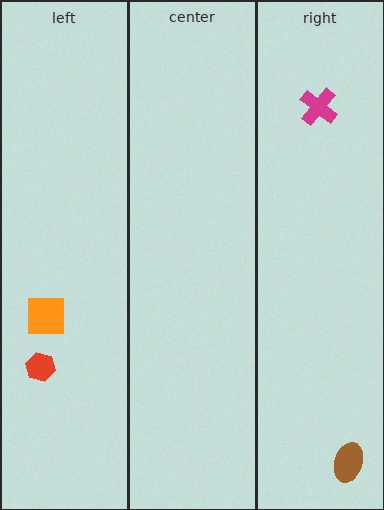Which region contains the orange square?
The left region.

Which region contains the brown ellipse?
The right region.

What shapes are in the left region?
The orange square, the red hexagon.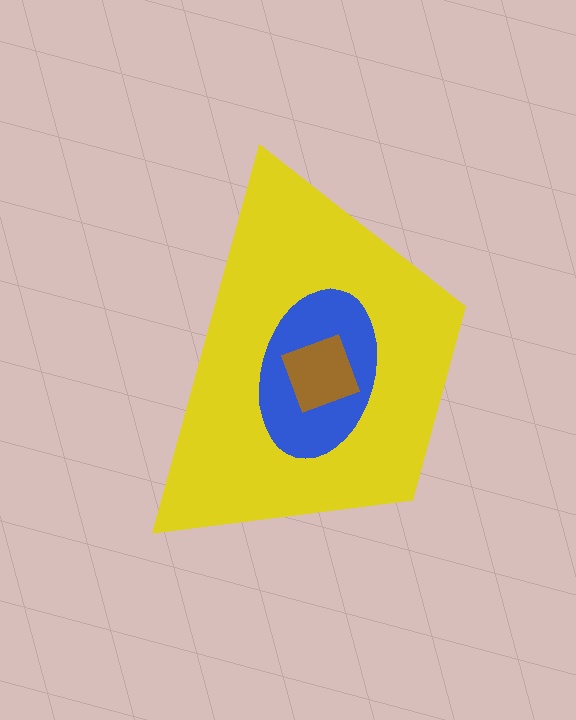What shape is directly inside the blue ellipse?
The brown diamond.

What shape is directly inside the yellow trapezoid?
The blue ellipse.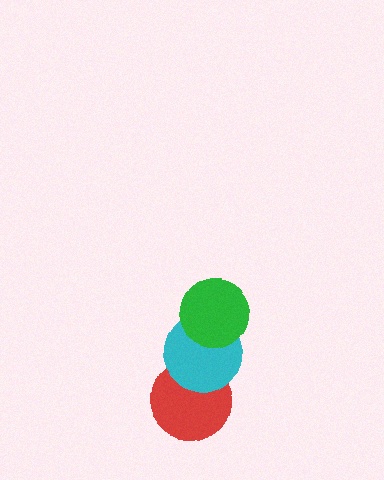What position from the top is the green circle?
The green circle is 1st from the top.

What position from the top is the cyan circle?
The cyan circle is 2nd from the top.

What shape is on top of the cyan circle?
The green circle is on top of the cyan circle.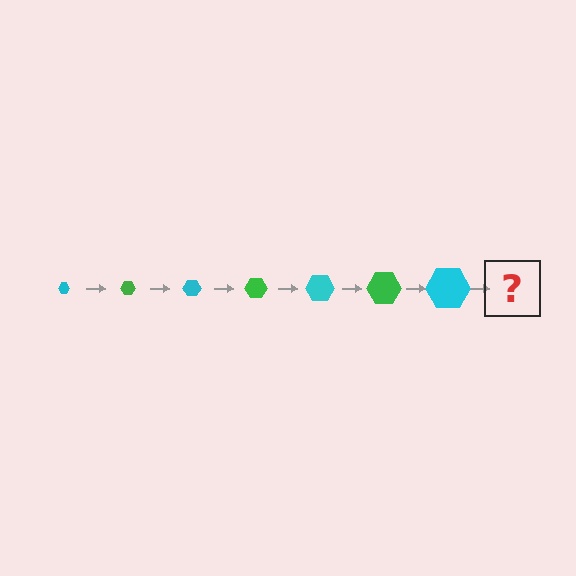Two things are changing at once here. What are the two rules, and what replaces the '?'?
The two rules are that the hexagon grows larger each step and the color cycles through cyan and green. The '?' should be a green hexagon, larger than the previous one.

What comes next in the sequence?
The next element should be a green hexagon, larger than the previous one.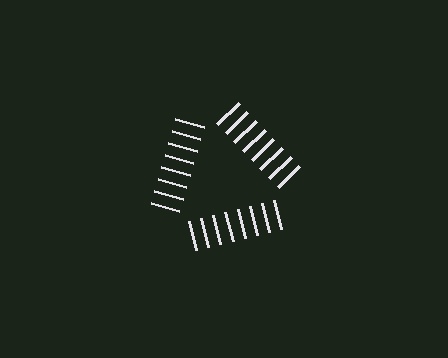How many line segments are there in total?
24 — 8 along each of the 3 edges.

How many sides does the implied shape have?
3 sides — the line-ends trace a triangle.